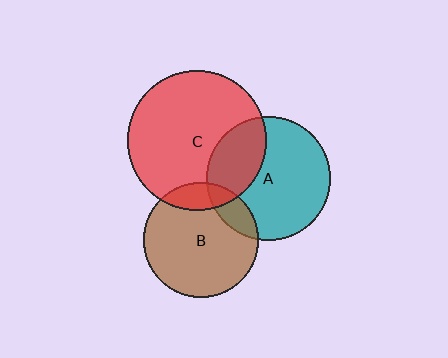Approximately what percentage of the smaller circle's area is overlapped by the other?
Approximately 15%.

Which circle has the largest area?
Circle C (red).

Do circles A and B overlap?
Yes.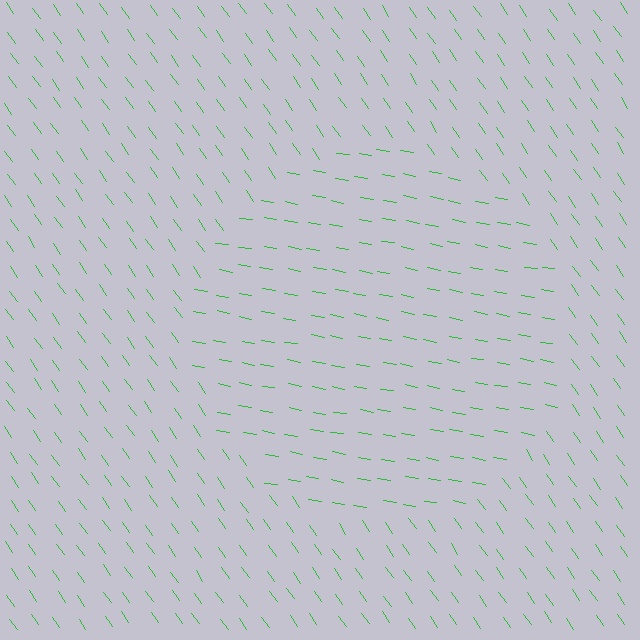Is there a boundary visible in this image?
Yes, there is a texture boundary formed by a change in line orientation.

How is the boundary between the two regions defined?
The boundary is defined purely by a change in line orientation (approximately 45 degrees difference). All lines are the same color and thickness.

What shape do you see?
I see a circle.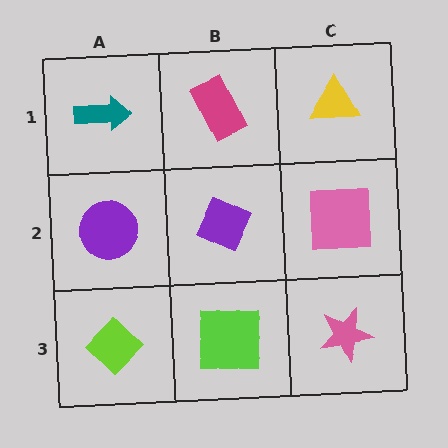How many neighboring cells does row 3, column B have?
3.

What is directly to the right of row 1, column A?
A magenta rectangle.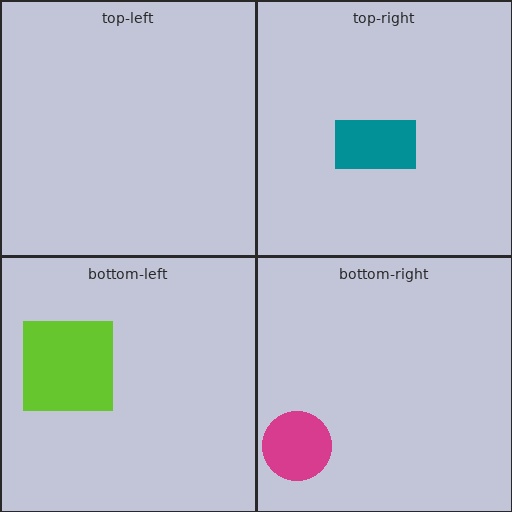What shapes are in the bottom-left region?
The lime square.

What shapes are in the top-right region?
The teal rectangle.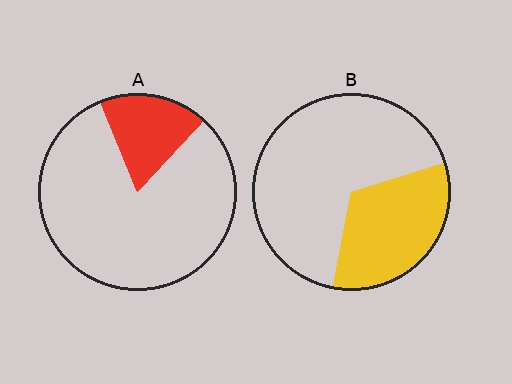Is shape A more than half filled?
No.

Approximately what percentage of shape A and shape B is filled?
A is approximately 20% and B is approximately 35%.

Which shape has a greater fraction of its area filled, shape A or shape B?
Shape B.